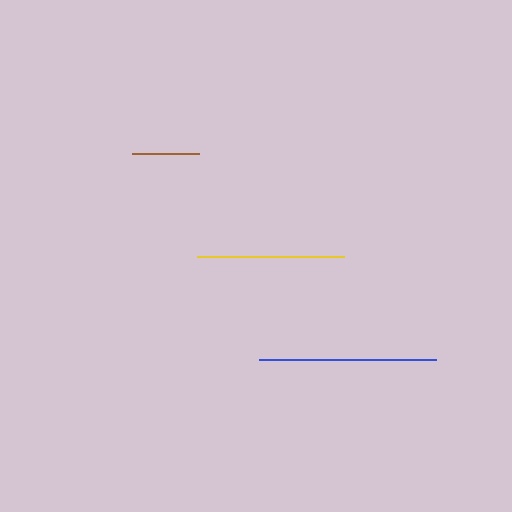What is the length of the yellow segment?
The yellow segment is approximately 147 pixels long.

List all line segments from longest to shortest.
From longest to shortest: blue, yellow, brown.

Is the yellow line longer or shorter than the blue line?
The blue line is longer than the yellow line.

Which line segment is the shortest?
The brown line is the shortest at approximately 67 pixels.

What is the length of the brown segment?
The brown segment is approximately 67 pixels long.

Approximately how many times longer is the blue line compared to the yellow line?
The blue line is approximately 1.2 times the length of the yellow line.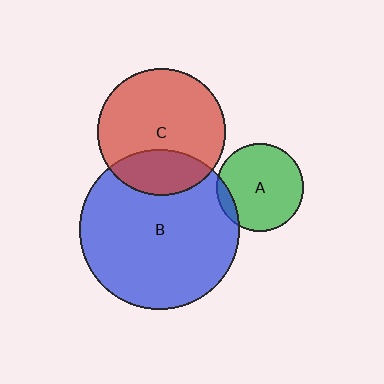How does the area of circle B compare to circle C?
Approximately 1.6 times.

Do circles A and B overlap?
Yes.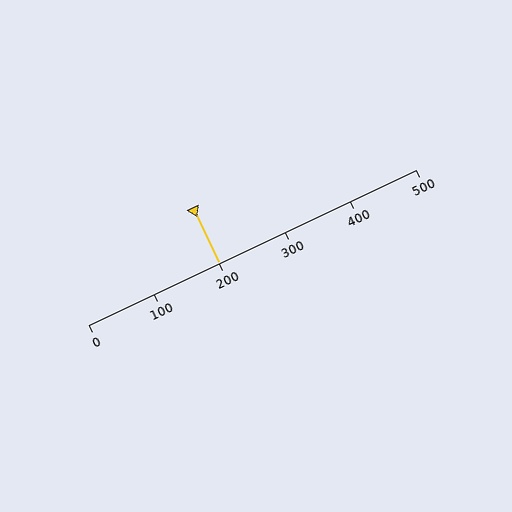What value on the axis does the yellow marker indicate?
The marker indicates approximately 200.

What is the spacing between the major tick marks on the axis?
The major ticks are spaced 100 apart.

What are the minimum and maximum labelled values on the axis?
The axis runs from 0 to 500.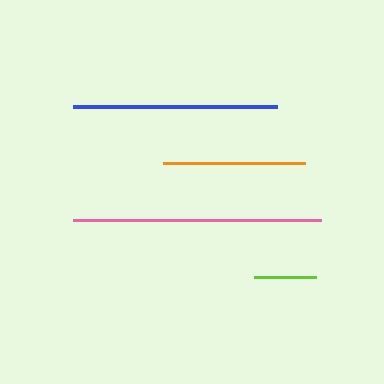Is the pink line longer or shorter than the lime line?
The pink line is longer than the lime line.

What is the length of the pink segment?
The pink segment is approximately 249 pixels long.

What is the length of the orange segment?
The orange segment is approximately 142 pixels long.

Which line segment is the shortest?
The lime line is the shortest at approximately 61 pixels.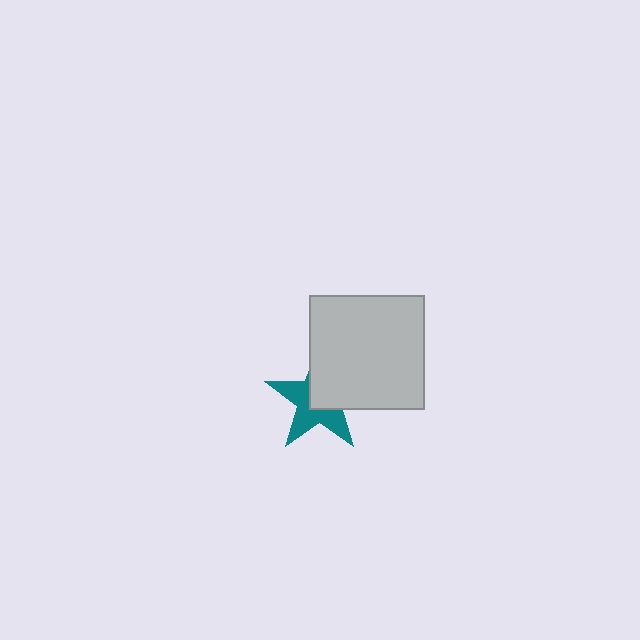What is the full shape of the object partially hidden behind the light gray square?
The partially hidden object is a teal star.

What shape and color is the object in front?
The object in front is a light gray square.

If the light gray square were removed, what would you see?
You would see the complete teal star.